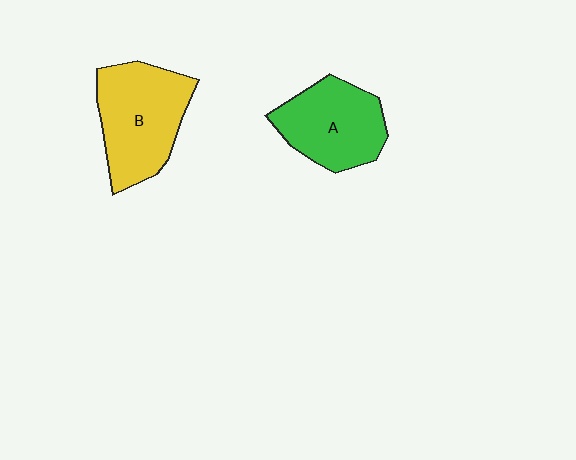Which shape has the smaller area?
Shape A (green).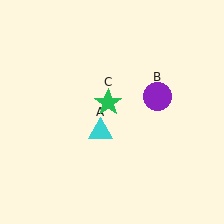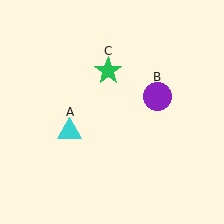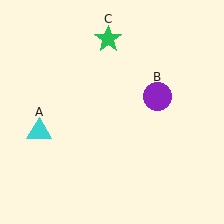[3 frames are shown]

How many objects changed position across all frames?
2 objects changed position: cyan triangle (object A), green star (object C).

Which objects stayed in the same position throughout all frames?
Purple circle (object B) remained stationary.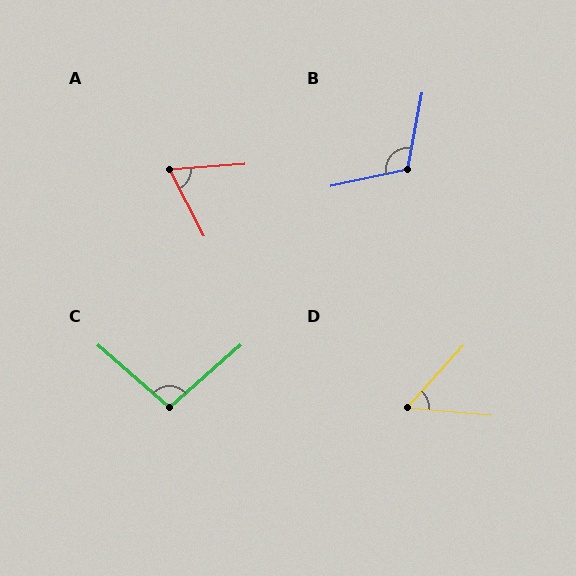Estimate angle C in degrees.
Approximately 97 degrees.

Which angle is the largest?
B, at approximately 113 degrees.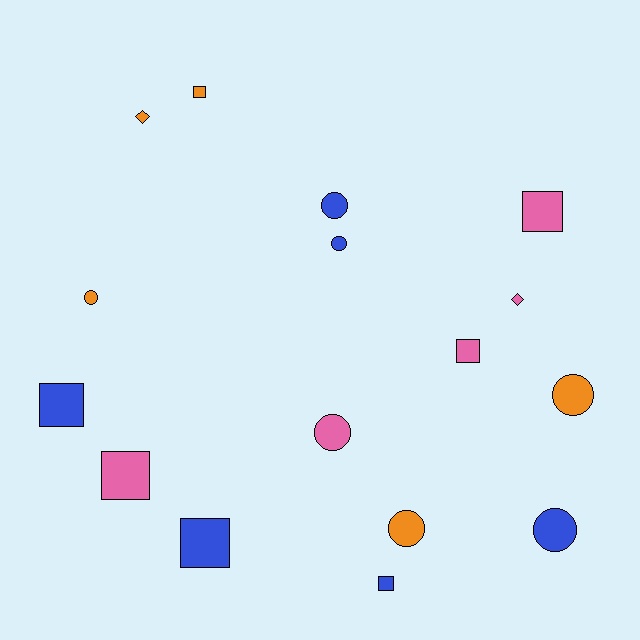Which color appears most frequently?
Blue, with 6 objects.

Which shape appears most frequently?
Square, with 7 objects.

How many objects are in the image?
There are 16 objects.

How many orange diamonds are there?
There is 1 orange diamond.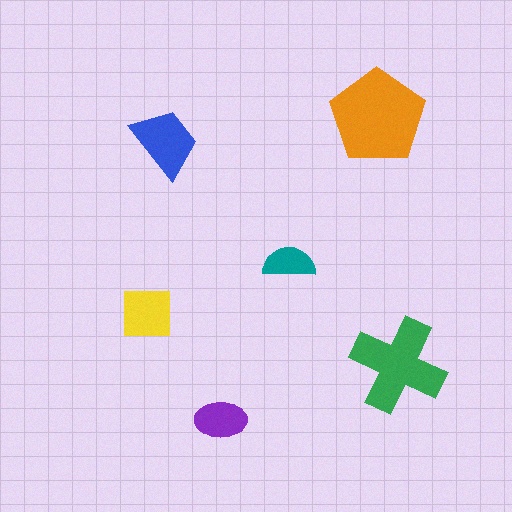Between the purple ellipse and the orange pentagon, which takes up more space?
The orange pentagon.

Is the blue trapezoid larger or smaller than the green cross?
Smaller.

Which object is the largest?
The orange pentagon.